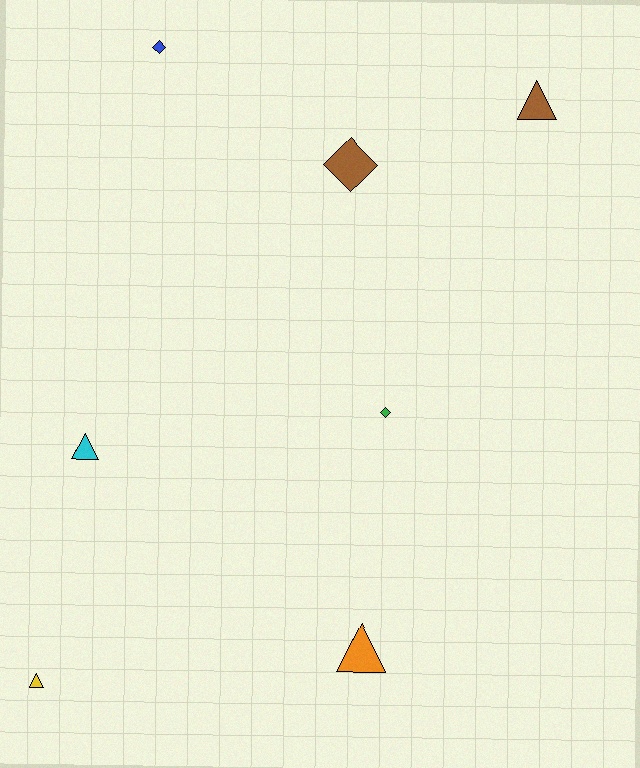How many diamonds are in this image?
There are 3 diamonds.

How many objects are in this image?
There are 7 objects.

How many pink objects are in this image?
There are no pink objects.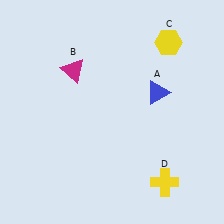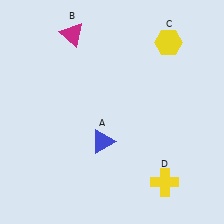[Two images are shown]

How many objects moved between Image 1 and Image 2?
2 objects moved between the two images.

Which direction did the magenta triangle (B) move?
The magenta triangle (B) moved up.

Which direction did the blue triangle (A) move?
The blue triangle (A) moved left.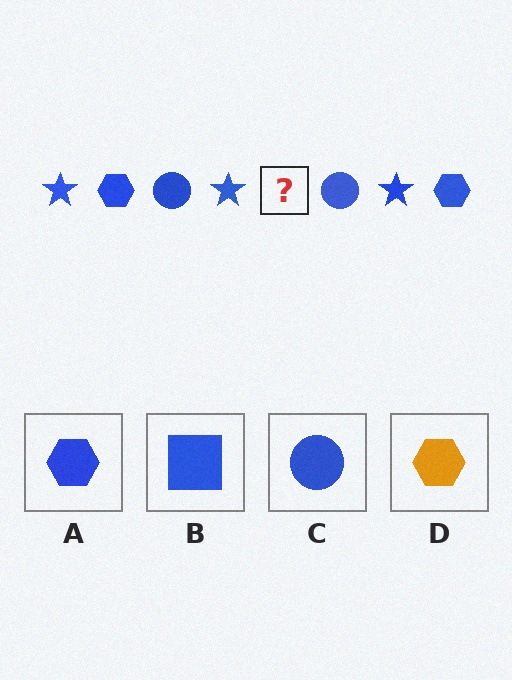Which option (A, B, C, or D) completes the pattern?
A.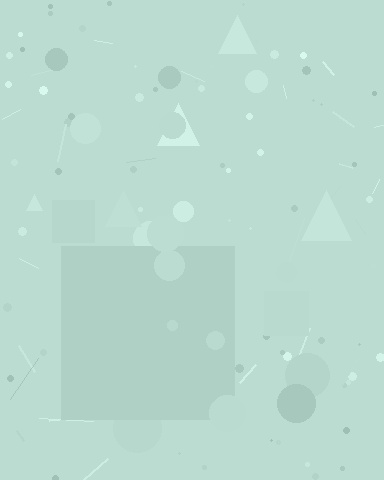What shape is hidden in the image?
A square is hidden in the image.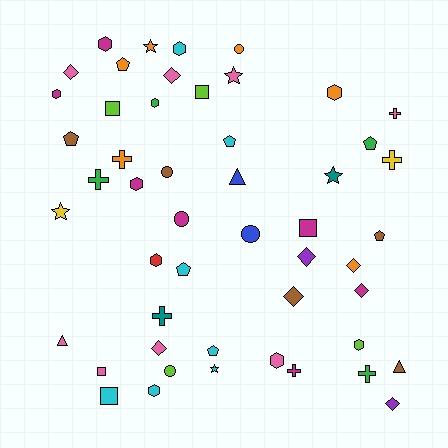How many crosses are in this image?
There are 7 crosses.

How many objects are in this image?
There are 50 objects.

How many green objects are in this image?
There are 4 green objects.